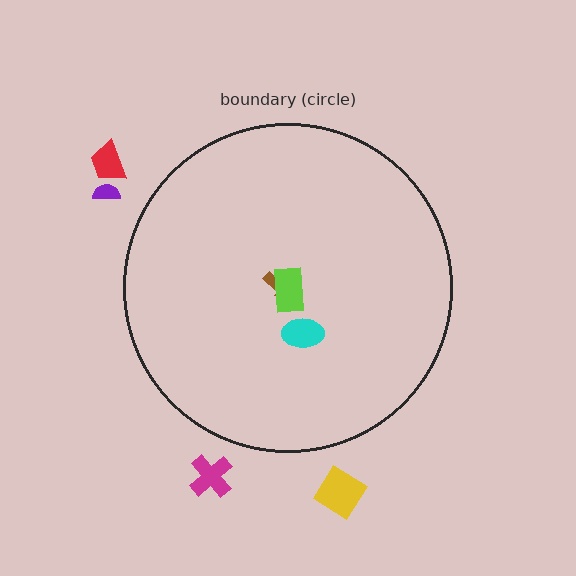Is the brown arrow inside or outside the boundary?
Inside.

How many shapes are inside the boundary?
3 inside, 4 outside.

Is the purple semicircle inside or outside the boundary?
Outside.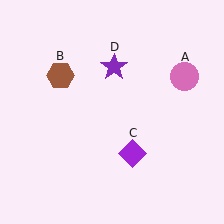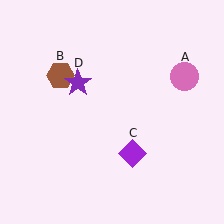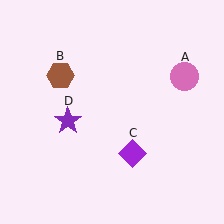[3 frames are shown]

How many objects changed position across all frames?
1 object changed position: purple star (object D).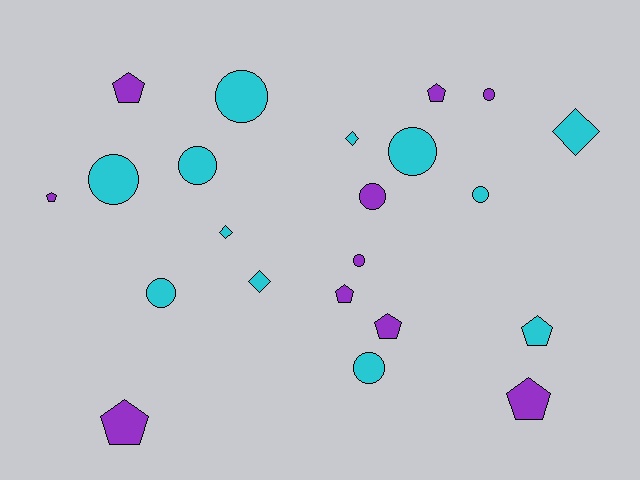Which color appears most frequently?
Cyan, with 12 objects.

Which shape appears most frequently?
Circle, with 10 objects.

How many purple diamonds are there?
There are no purple diamonds.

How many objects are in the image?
There are 22 objects.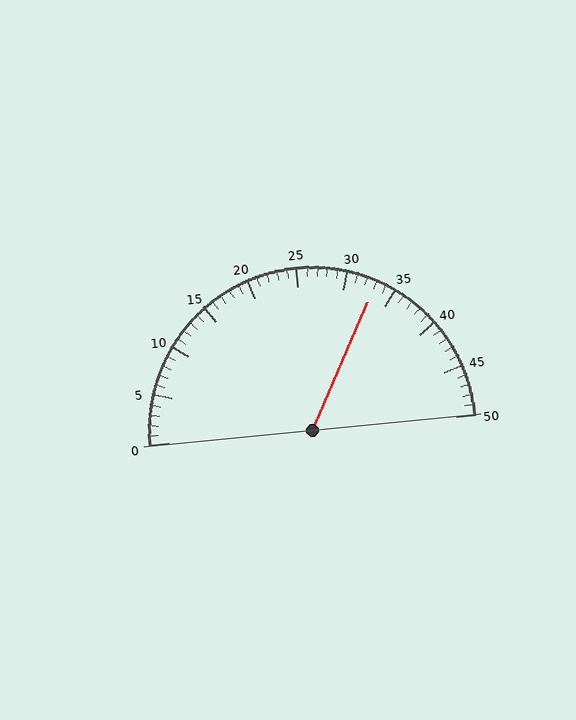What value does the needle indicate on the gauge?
The needle indicates approximately 33.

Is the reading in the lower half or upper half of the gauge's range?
The reading is in the upper half of the range (0 to 50).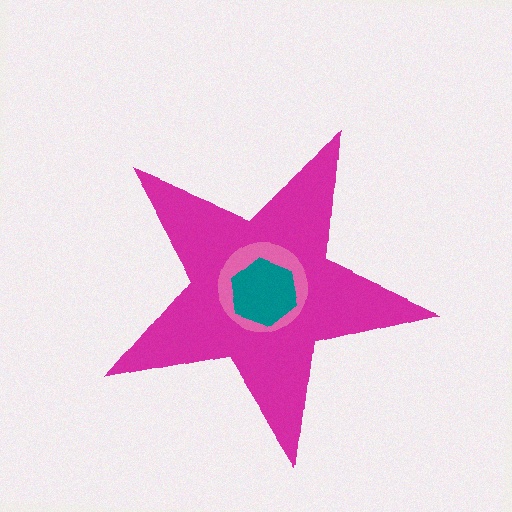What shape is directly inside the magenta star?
The pink circle.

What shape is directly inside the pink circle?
The teal hexagon.